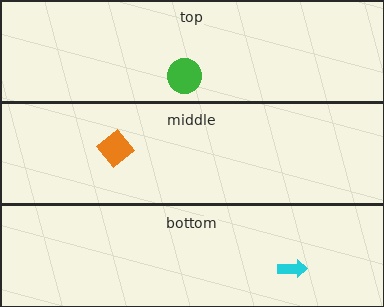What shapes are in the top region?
The green circle.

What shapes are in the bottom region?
The cyan arrow.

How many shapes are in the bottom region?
1.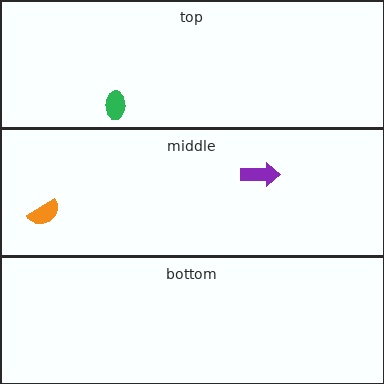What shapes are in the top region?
The green ellipse.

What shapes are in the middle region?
The orange semicircle, the purple arrow.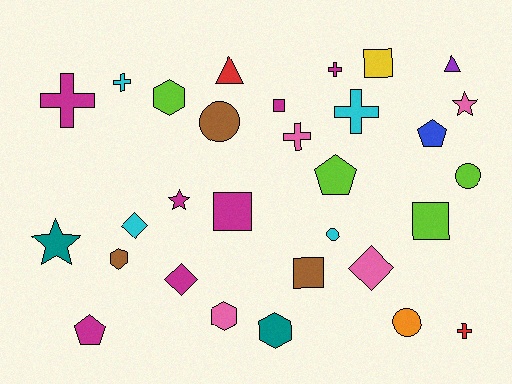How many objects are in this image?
There are 30 objects.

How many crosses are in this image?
There are 6 crosses.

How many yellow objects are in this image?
There is 1 yellow object.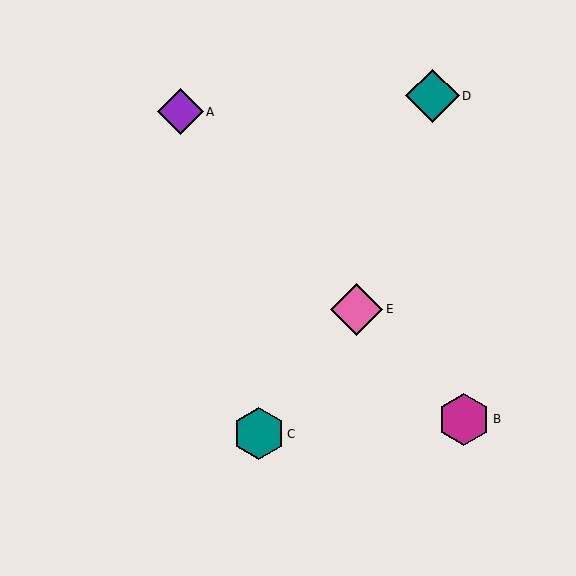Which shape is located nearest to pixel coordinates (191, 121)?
The purple diamond (labeled A) at (181, 112) is nearest to that location.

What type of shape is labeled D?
Shape D is a teal diamond.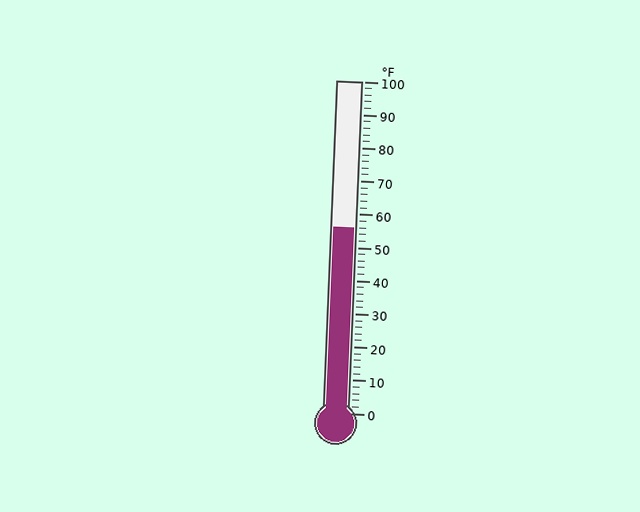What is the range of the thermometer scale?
The thermometer scale ranges from 0°F to 100°F.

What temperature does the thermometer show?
The thermometer shows approximately 56°F.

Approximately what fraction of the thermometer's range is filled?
The thermometer is filled to approximately 55% of its range.